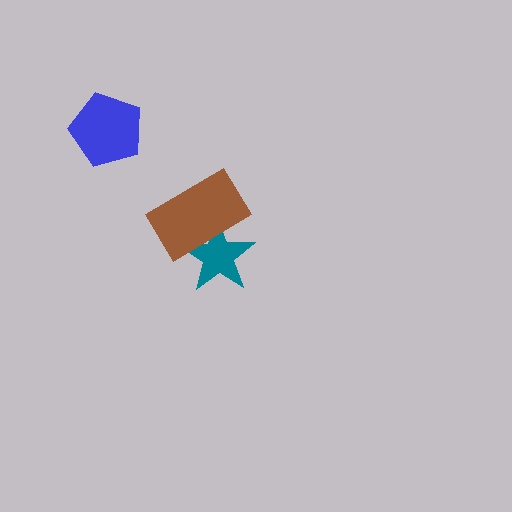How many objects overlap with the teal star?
1 object overlaps with the teal star.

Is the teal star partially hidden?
Yes, it is partially covered by another shape.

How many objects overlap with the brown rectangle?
1 object overlaps with the brown rectangle.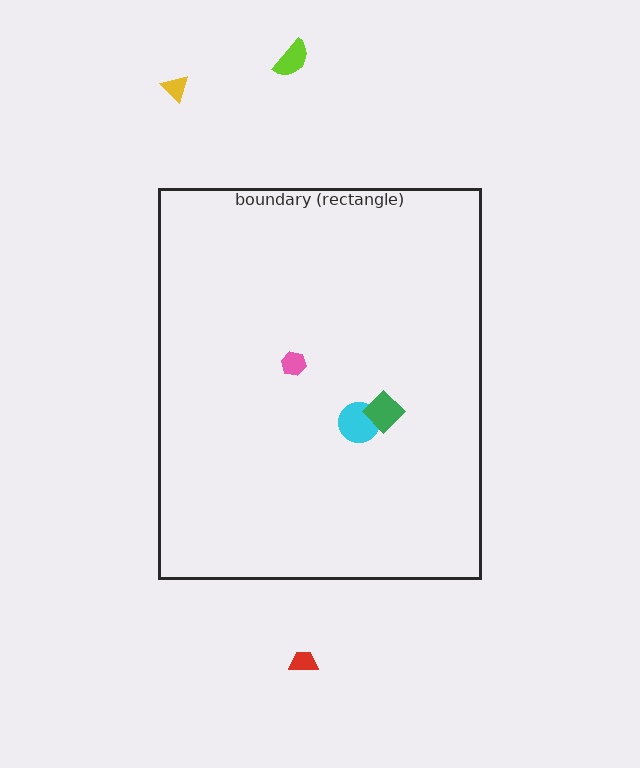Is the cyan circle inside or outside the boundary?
Inside.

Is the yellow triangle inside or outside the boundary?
Outside.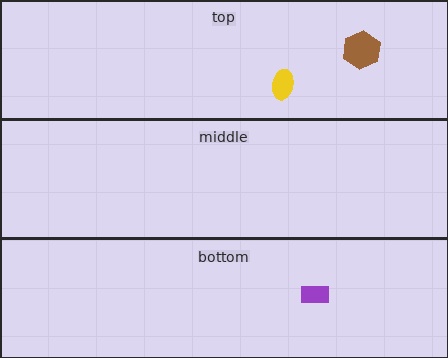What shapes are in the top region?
The brown hexagon, the yellow ellipse.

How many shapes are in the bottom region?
1.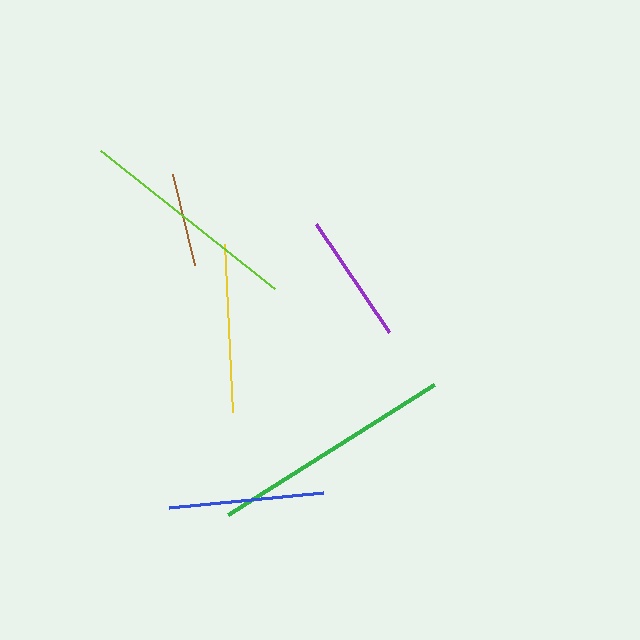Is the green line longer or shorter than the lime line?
The green line is longer than the lime line.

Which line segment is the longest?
The green line is the longest at approximately 243 pixels.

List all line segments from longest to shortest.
From longest to shortest: green, lime, yellow, blue, purple, brown.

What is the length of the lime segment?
The lime segment is approximately 222 pixels long.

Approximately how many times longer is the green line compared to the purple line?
The green line is approximately 1.9 times the length of the purple line.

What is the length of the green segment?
The green segment is approximately 243 pixels long.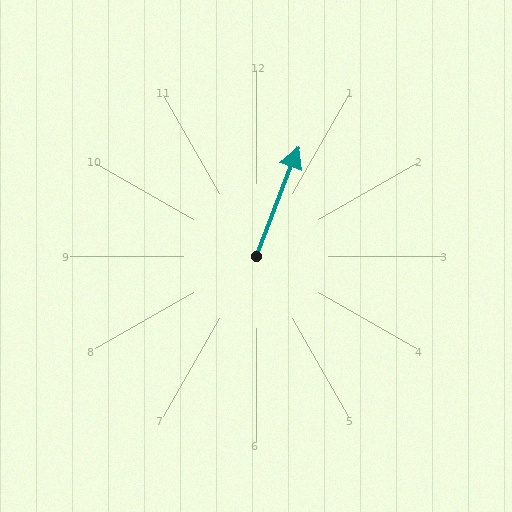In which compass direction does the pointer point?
North.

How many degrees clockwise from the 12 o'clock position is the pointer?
Approximately 21 degrees.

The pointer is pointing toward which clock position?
Roughly 1 o'clock.